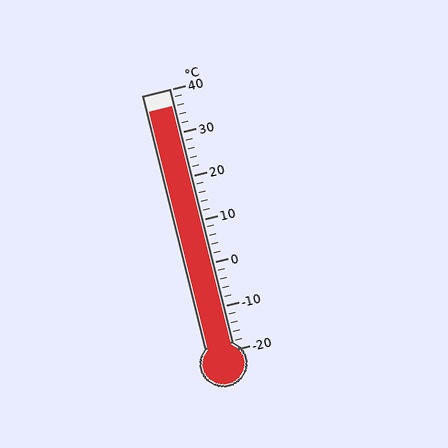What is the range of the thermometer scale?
The thermometer scale ranges from -20°C to 40°C.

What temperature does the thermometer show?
The thermometer shows approximately 36°C.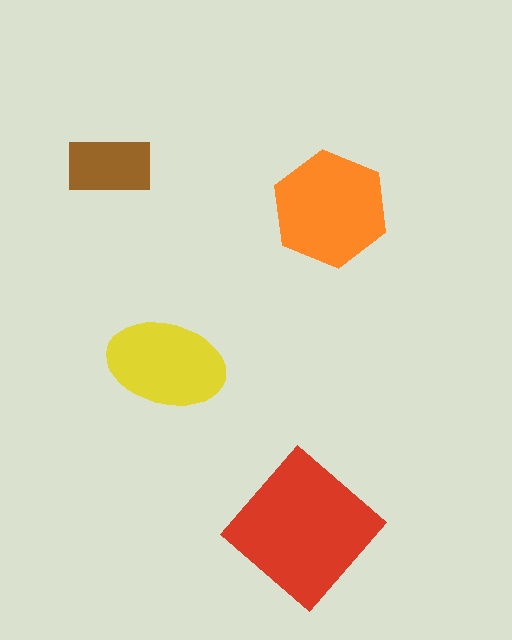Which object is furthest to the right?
The orange hexagon is rightmost.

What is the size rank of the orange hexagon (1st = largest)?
2nd.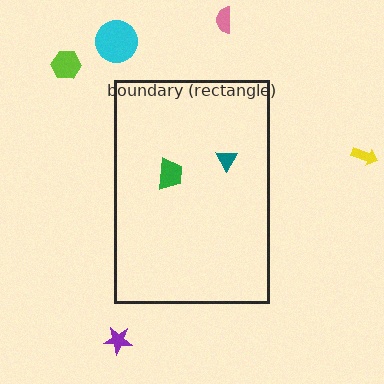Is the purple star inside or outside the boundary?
Outside.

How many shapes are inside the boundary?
2 inside, 5 outside.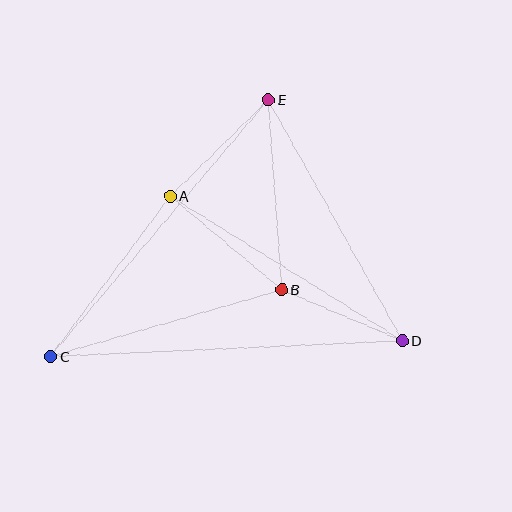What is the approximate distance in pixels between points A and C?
The distance between A and C is approximately 200 pixels.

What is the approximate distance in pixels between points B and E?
The distance between B and E is approximately 190 pixels.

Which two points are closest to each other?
Points B and D are closest to each other.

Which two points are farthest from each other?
Points C and D are farthest from each other.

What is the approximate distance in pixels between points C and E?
The distance between C and E is approximately 337 pixels.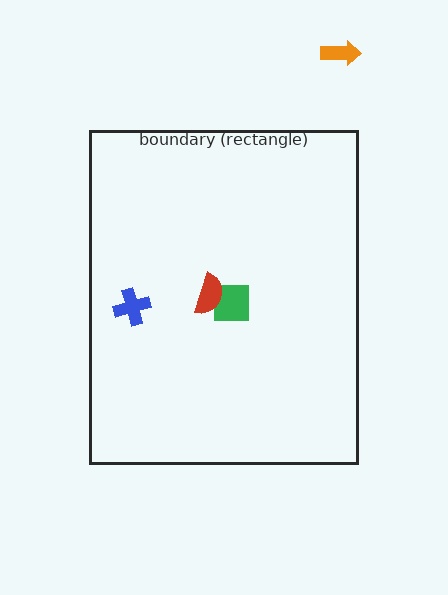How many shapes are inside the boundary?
3 inside, 1 outside.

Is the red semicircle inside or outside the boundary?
Inside.